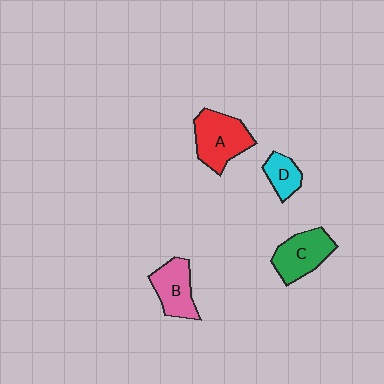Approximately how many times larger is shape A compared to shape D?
Approximately 2.0 times.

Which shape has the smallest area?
Shape D (cyan).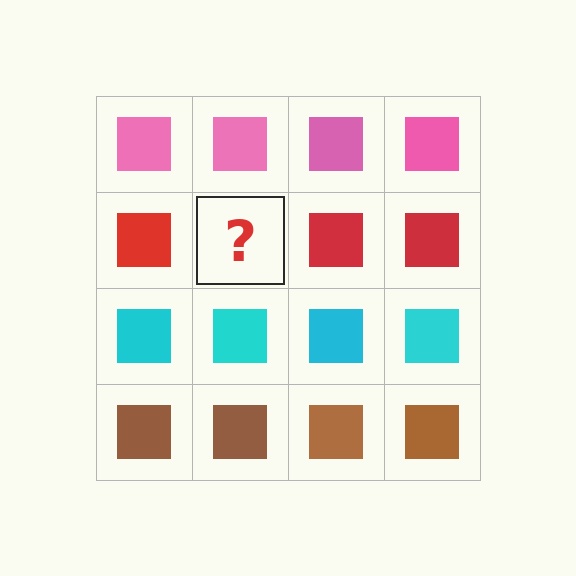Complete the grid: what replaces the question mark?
The question mark should be replaced with a red square.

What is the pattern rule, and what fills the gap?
The rule is that each row has a consistent color. The gap should be filled with a red square.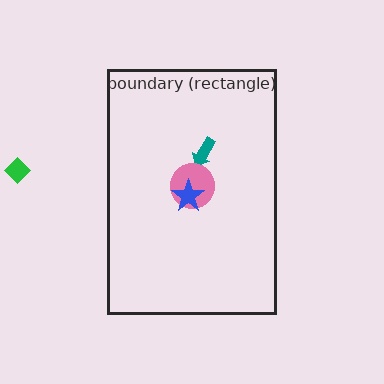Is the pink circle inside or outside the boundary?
Inside.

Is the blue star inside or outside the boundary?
Inside.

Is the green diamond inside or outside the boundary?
Outside.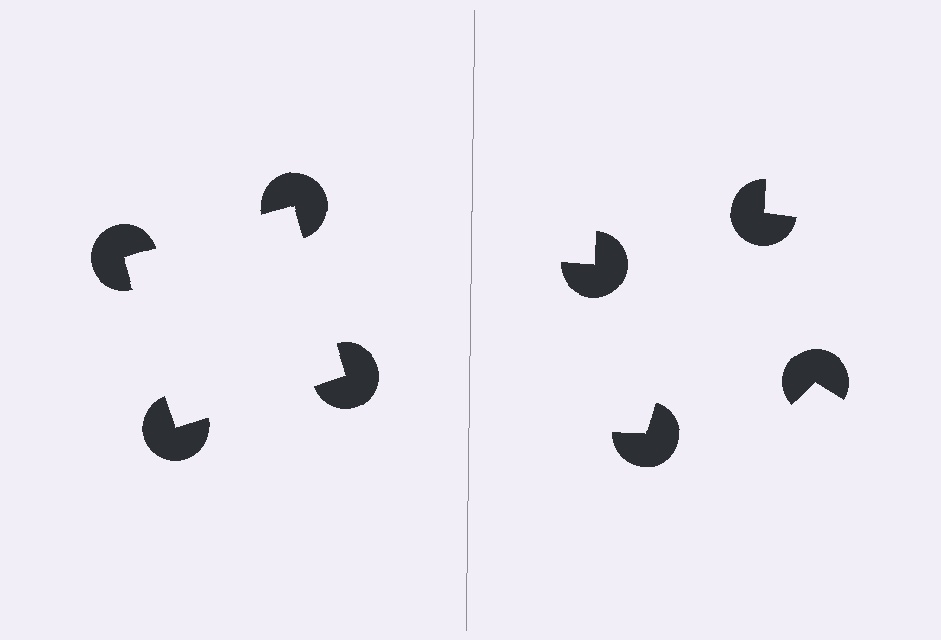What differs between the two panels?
The pac-man discs are positioned identically on both sides; only the wedge orientations differ. On the left they align to a square; on the right they are misaligned.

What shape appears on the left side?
An illusory square.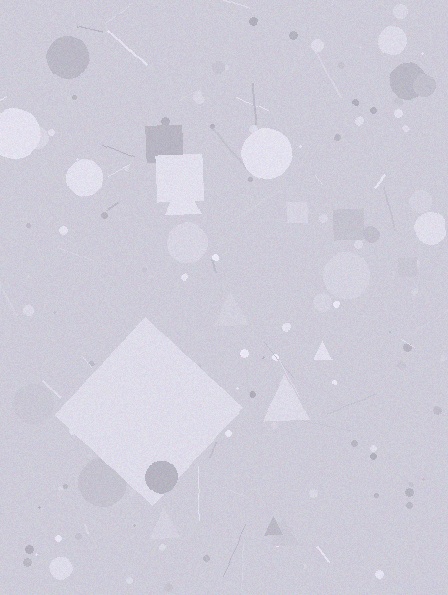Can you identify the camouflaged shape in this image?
The camouflaged shape is a diamond.